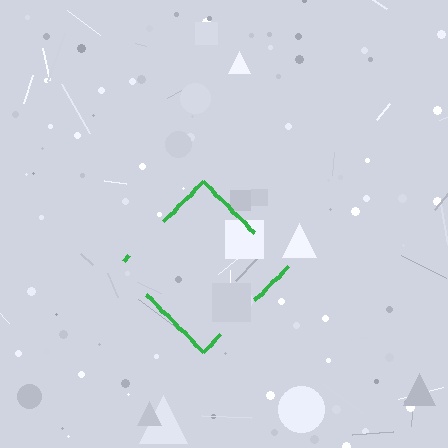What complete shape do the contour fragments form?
The contour fragments form a diamond.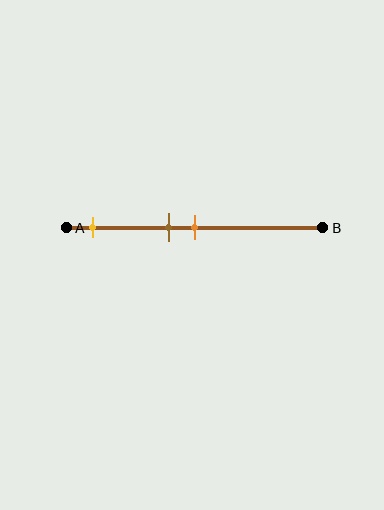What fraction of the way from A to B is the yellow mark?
The yellow mark is approximately 10% (0.1) of the way from A to B.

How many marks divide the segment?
There are 3 marks dividing the segment.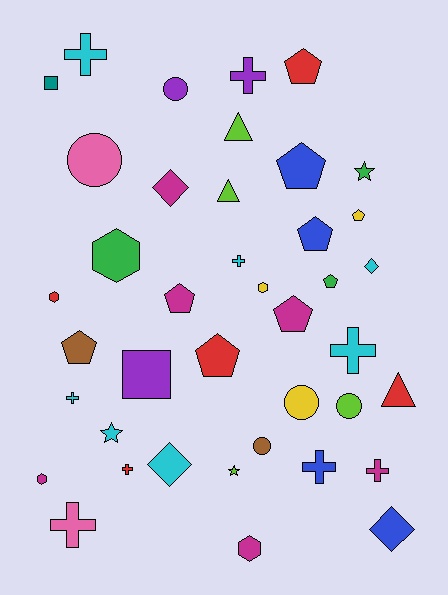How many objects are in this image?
There are 40 objects.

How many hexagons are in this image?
There are 5 hexagons.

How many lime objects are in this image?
There are 4 lime objects.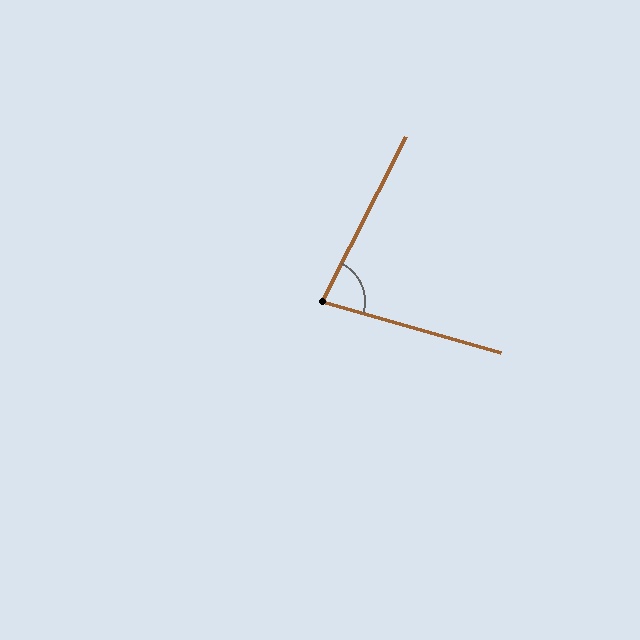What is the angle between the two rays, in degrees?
Approximately 79 degrees.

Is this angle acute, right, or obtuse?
It is acute.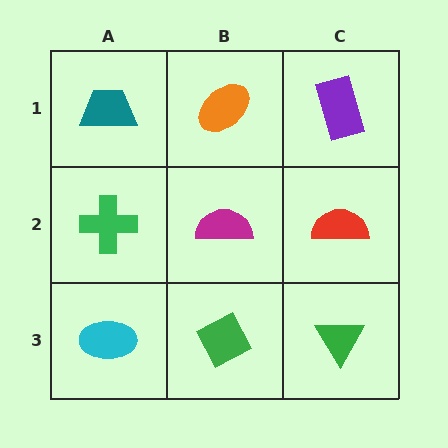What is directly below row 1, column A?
A green cross.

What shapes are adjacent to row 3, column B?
A magenta semicircle (row 2, column B), a cyan ellipse (row 3, column A), a green triangle (row 3, column C).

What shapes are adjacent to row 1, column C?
A red semicircle (row 2, column C), an orange ellipse (row 1, column B).